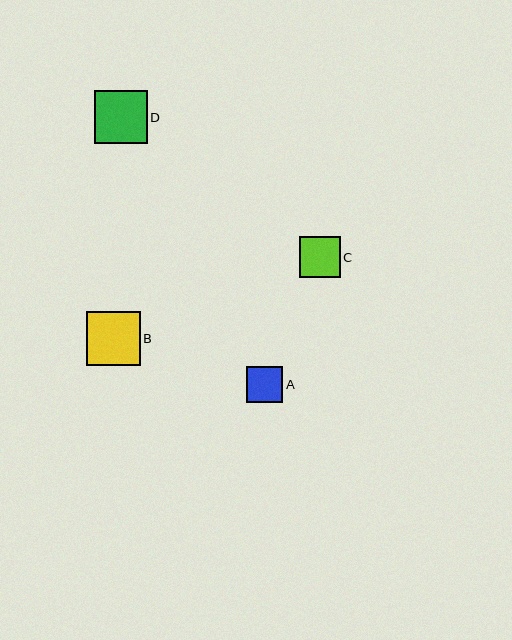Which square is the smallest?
Square A is the smallest with a size of approximately 36 pixels.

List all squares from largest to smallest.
From largest to smallest: B, D, C, A.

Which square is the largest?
Square B is the largest with a size of approximately 54 pixels.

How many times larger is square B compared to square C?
Square B is approximately 1.3 times the size of square C.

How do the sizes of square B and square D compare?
Square B and square D are approximately the same size.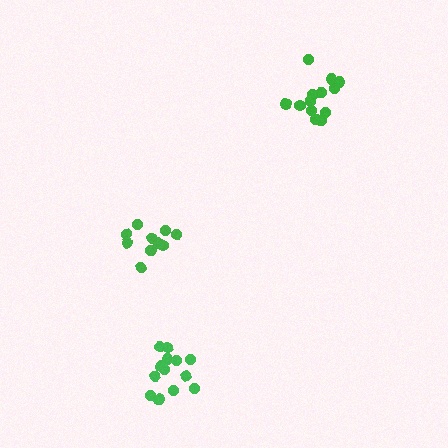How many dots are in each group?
Group 1: 13 dots, Group 2: 14 dots, Group 3: 11 dots (38 total).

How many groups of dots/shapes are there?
There are 3 groups.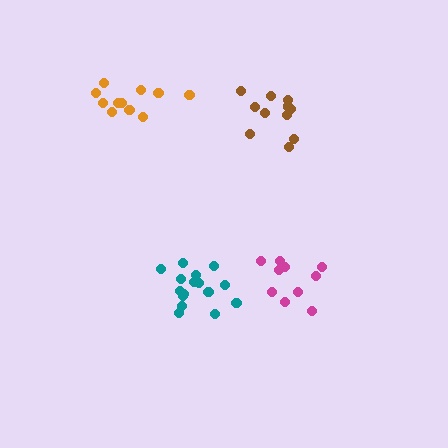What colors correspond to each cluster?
The clusters are colored: brown, orange, teal, magenta.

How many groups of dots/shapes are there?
There are 4 groups.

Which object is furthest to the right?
The magenta cluster is rightmost.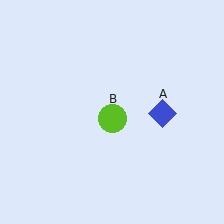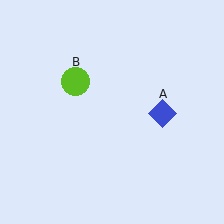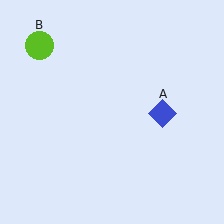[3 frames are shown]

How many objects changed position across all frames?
1 object changed position: lime circle (object B).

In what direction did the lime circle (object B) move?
The lime circle (object B) moved up and to the left.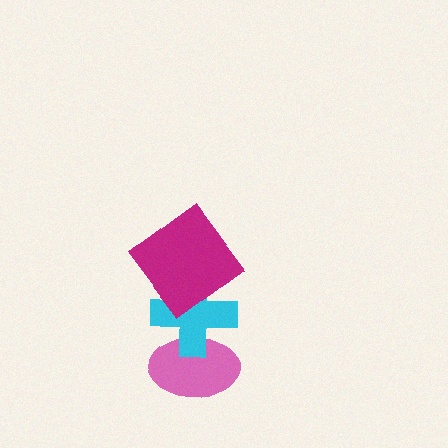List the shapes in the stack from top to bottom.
From top to bottom: the magenta diamond, the cyan cross, the pink ellipse.